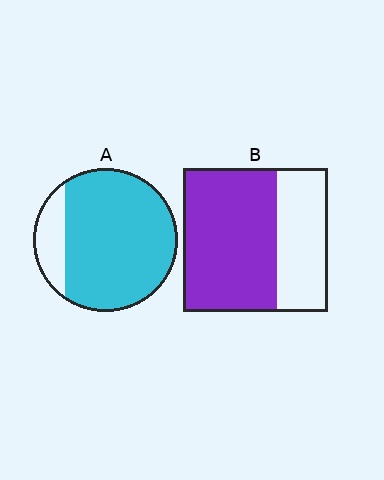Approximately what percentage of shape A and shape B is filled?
A is approximately 85% and B is approximately 65%.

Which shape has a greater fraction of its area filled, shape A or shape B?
Shape A.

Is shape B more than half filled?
Yes.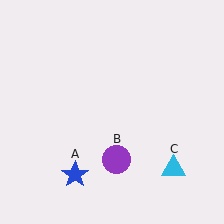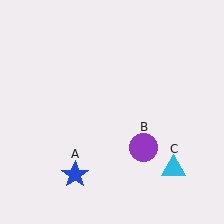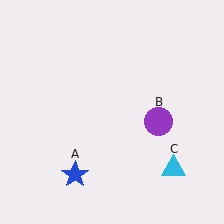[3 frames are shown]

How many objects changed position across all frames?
1 object changed position: purple circle (object B).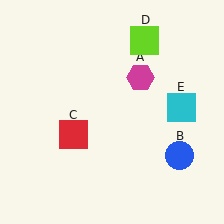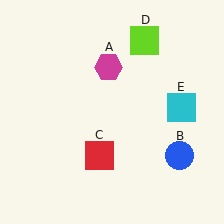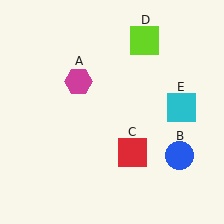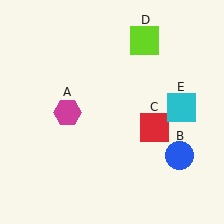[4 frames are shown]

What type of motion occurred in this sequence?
The magenta hexagon (object A), red square (object C) rotated counterclockwise around the center of the scene.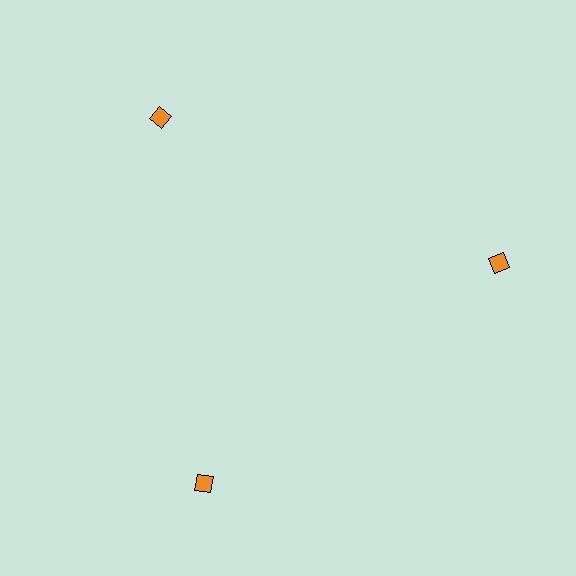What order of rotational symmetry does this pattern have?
This pattern has 3-fold rotational symmetry.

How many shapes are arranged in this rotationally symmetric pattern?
There are 3 shapes, arranged in 3 groups of 1.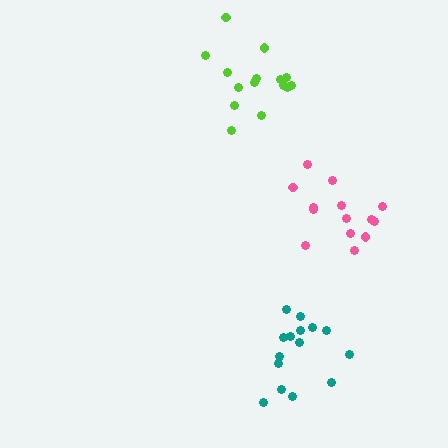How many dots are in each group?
Group 1: 15 dots, Group 2: 15 dots, Group 3: 14 dots (44 total).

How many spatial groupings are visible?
There are 3 spatial groupings.